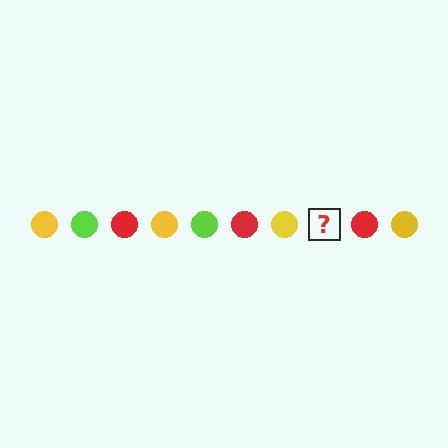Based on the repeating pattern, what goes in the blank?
The blank should be a lime circle.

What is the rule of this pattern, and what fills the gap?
The rule is that the pattern cycles through yellow, lime, red circles. The gap should be filled with a lime circle.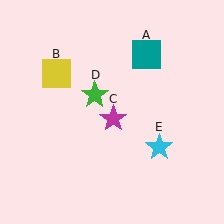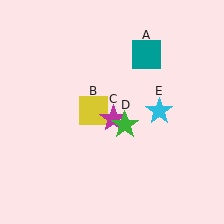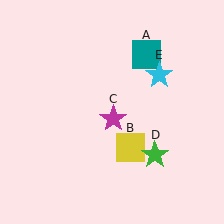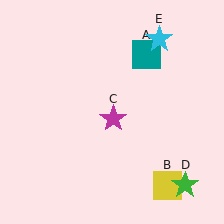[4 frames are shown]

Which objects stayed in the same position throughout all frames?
Teal square (object A) and magenta star (object C) remained stationary.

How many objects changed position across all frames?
3 objects changed position: yellow square (object B), green star (object D), cyan star (object E).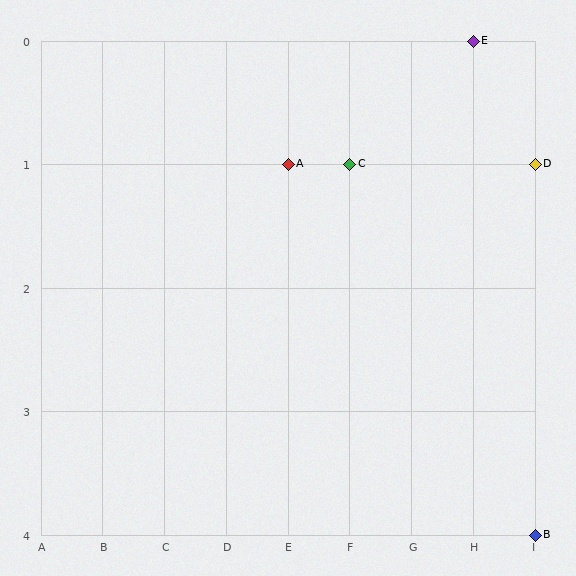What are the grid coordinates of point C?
Point C is at grid coordinates (F, 1).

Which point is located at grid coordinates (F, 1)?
Point C is at (F, 1).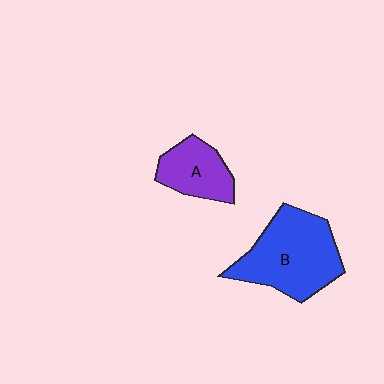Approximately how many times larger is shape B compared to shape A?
Approximately 1.9 times.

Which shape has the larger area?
Shape B (blue).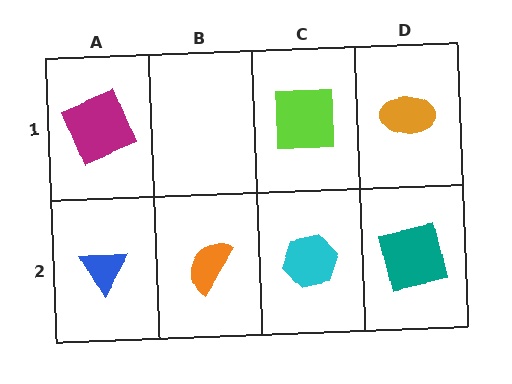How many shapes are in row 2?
4 shapes.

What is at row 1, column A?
A magenta square.